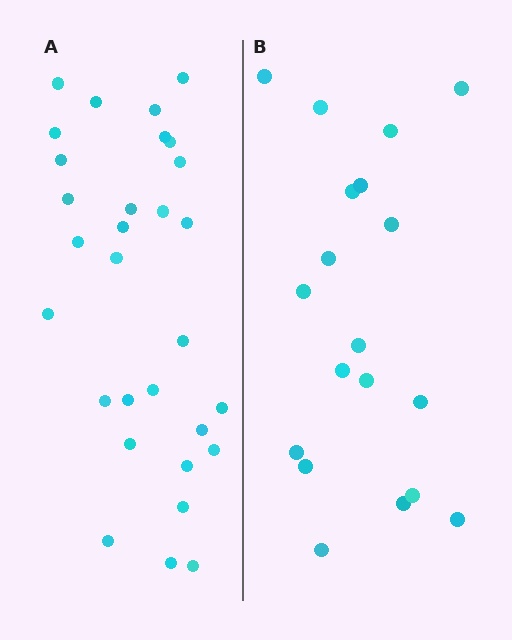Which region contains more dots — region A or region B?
Region A (the left region) has more dots.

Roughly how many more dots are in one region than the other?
Region A has roughly 12 or so more dots than region B.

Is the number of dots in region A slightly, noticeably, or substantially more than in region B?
Region A has substantially more. The ratio is roughly 1.6 to 1.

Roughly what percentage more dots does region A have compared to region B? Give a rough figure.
About 60% more.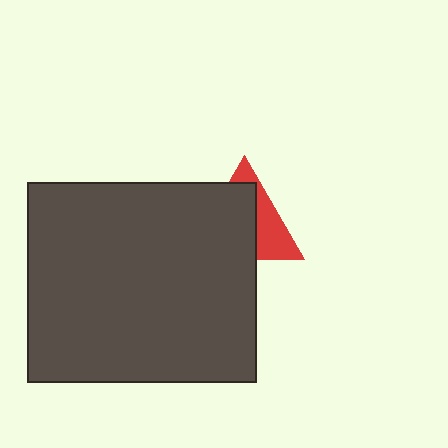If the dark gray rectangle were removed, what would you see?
You would see the complete red triangle.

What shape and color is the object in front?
The object in front is a dark gray rectangle.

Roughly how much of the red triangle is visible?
A small part of it is visible (roughly 37%).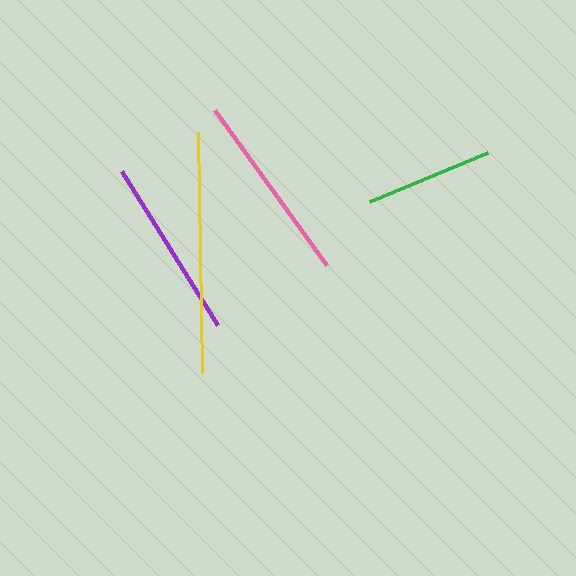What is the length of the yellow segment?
The yellow segment is approximately 240 pixels long.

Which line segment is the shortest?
The green line is the shortest at approximately 128 pixels.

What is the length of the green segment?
The green segment is approximately 128 pixels long.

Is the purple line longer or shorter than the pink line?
The pink line is longer than the purple line.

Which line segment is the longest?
The yellow line is the longest at approximately 240 pixels.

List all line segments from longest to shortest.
From longest to shortest: yellow, pink, purple, green.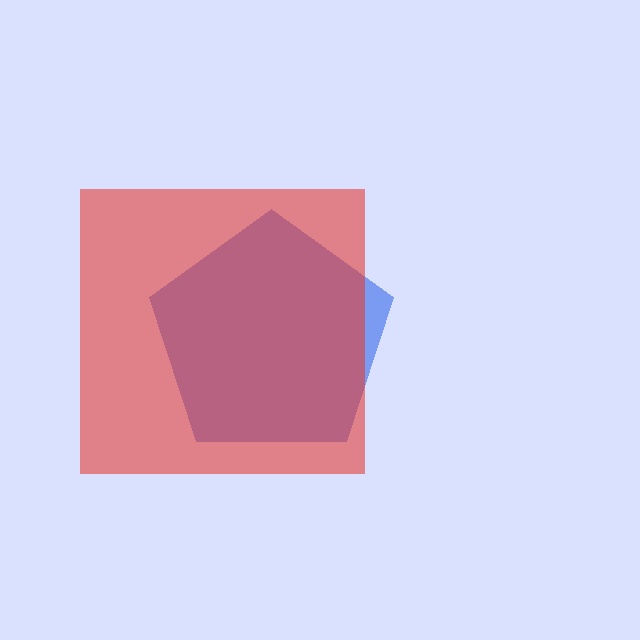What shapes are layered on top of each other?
The layered shapes are: a blue pentagon, a red square.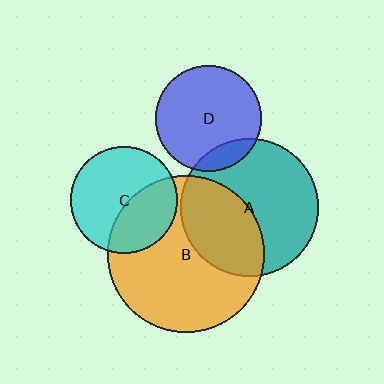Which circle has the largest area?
Circle B (orange).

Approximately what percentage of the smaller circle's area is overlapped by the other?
Approximately 40%.